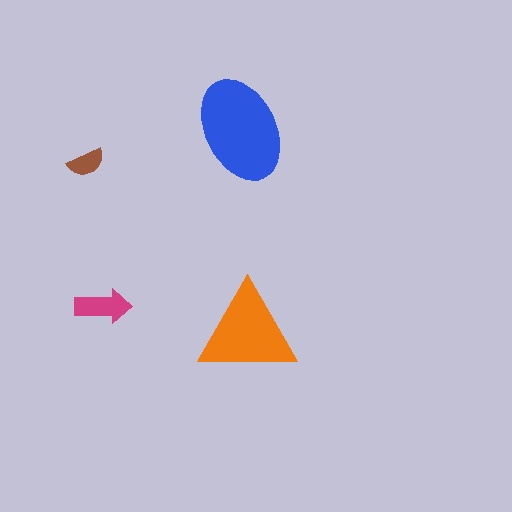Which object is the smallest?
The brown semicircle.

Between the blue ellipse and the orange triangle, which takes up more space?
The blue ellipse.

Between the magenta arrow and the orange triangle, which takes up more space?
The orange triangle.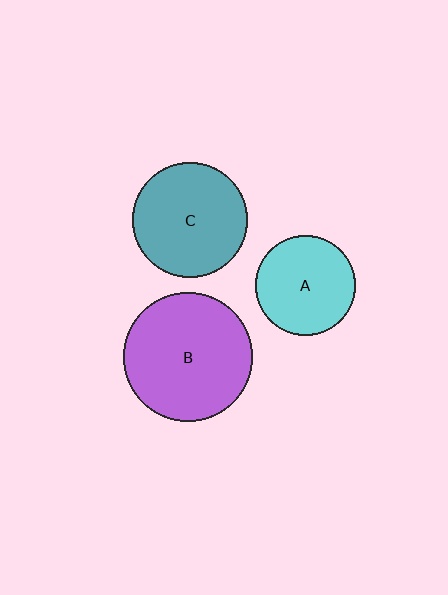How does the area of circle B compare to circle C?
Approximately 1.3 times.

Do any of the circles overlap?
No, none of the circles overlap.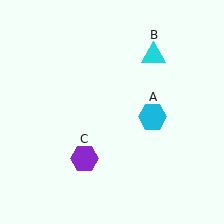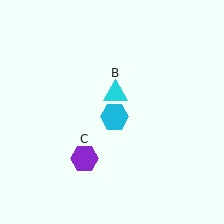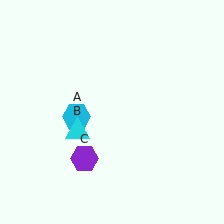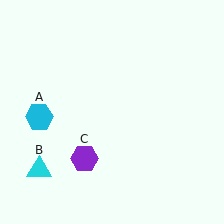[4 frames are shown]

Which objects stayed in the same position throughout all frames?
Purple hexagon (object C) remained stationary.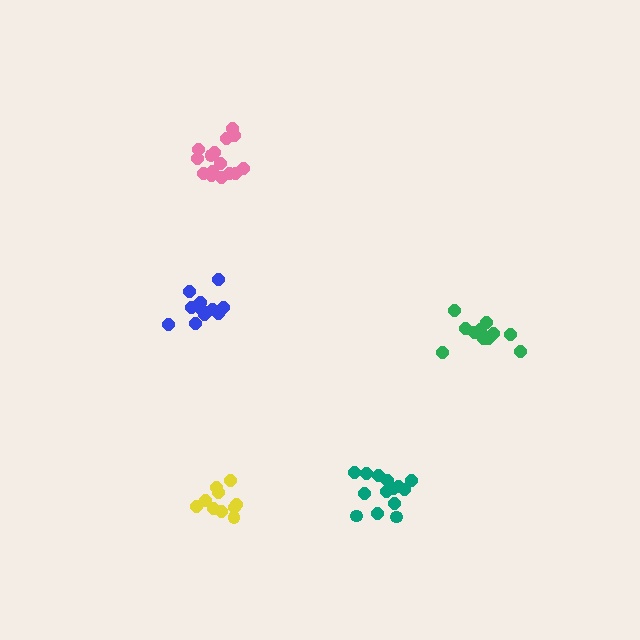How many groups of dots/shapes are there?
There are 5 groups.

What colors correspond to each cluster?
The clusters are colored: blue, teal, pink, yellow, green.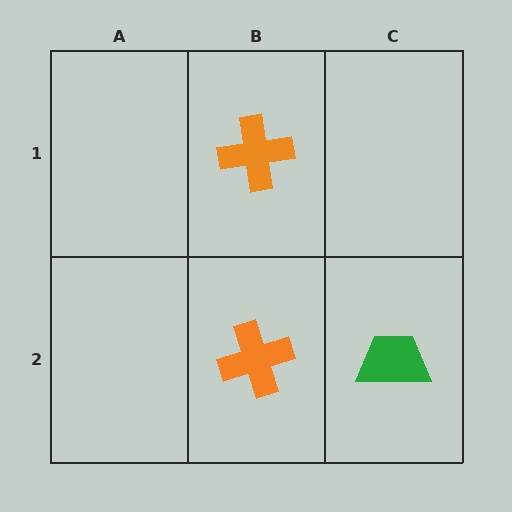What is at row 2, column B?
An orange cross.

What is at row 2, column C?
A green trapezoid.